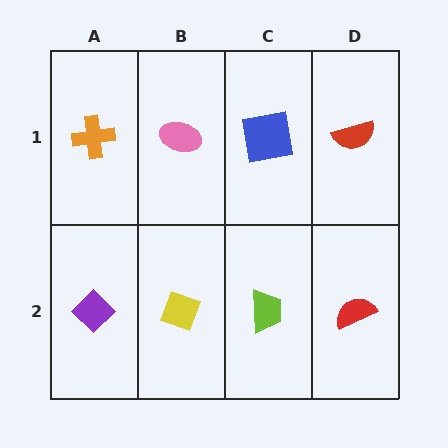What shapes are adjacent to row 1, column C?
A lime trapezoid (row 2, column C), a pink ellipse (row 1, column B), a red semicircle (row 1, column D).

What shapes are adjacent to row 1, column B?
A yellow diamond (row 2, column B), an orange cross (row 1, column A), a blue square (row 1, column C).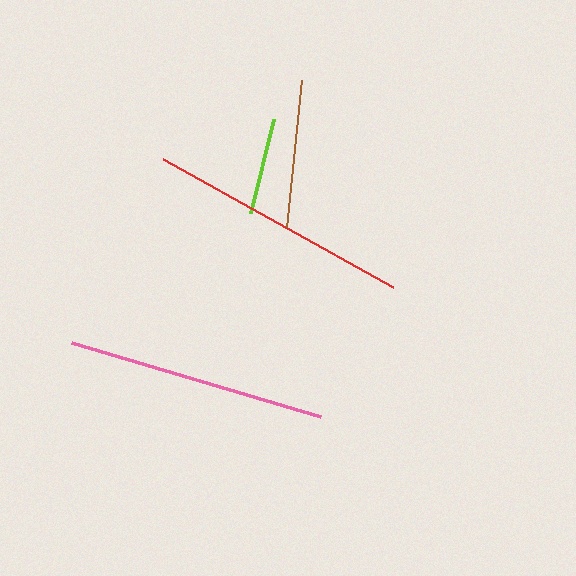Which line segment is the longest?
The red line is the longest at approximately 264 pixels.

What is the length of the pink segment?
The pink segment is approximately 260 pixels long.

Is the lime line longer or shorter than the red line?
The red line is longer than the lime line.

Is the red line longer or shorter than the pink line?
The red line is longer than the pink line.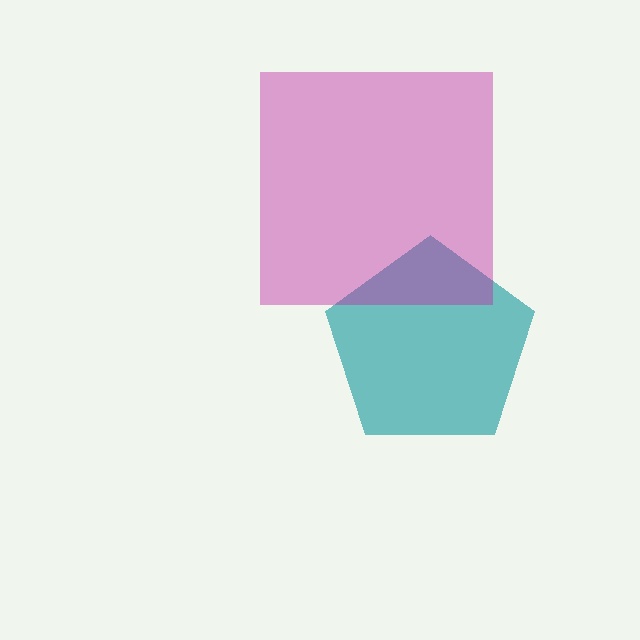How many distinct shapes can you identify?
There are 2 distinct shapes: a teal pentagon, a magenta square.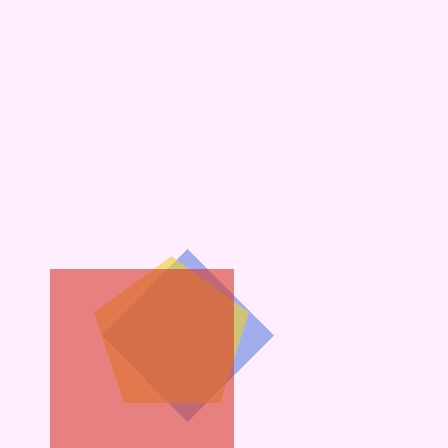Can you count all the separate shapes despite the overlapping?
Yes, there are 3 separate shapes.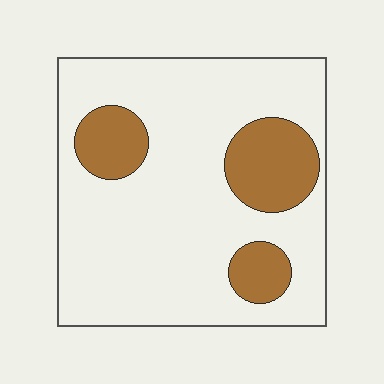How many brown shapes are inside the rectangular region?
3.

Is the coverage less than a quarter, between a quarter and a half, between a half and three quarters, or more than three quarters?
Less than a quarter.